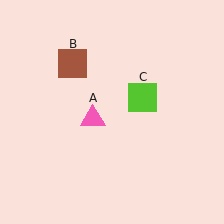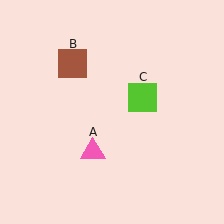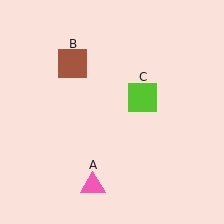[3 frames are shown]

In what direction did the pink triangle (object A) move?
The pink triangle (object A) moved down.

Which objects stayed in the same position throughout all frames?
Brown square (object B) and lime square (object C) remained stationary.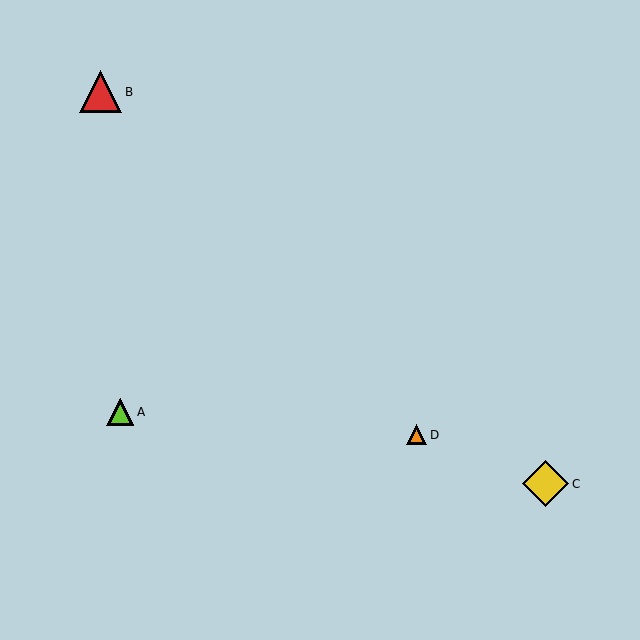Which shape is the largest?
The yellow diamond (labeled C) is the largest.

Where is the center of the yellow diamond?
The center of the yellow diamond is at (546, 484).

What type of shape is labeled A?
Shape A is a lime triangle.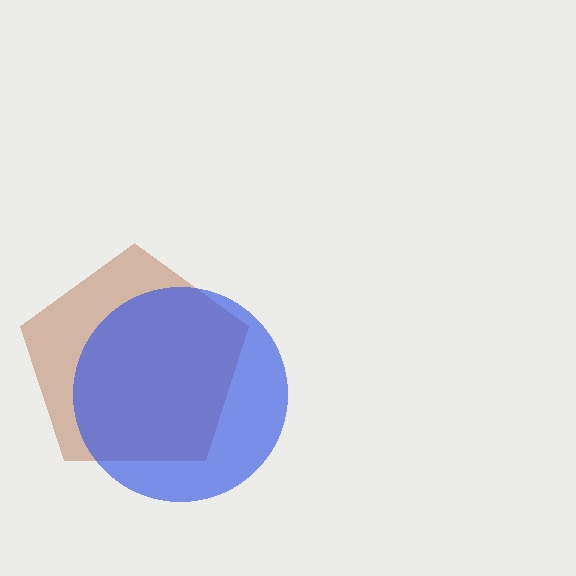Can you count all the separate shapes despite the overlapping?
Yes, there are 2 separate shapes.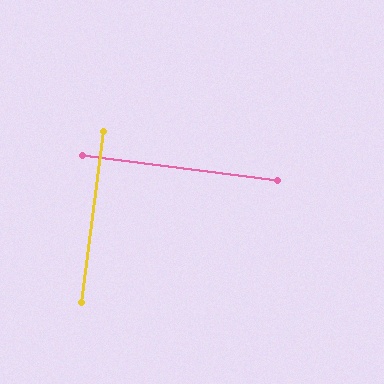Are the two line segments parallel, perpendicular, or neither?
Perpendicular — they meet at approximately 90°.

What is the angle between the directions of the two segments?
Approximately 90 degrees.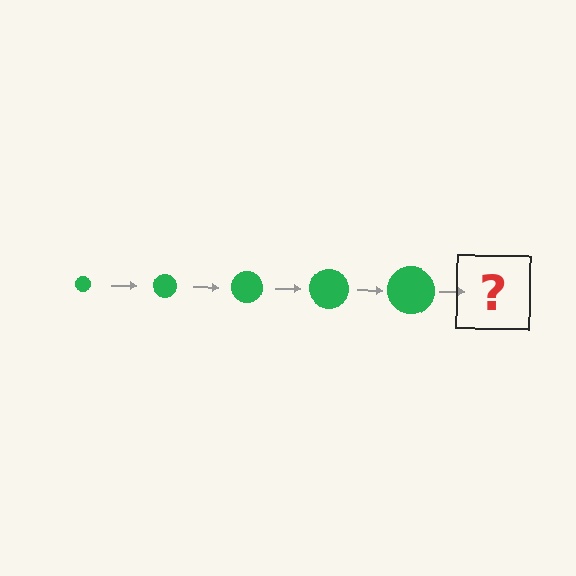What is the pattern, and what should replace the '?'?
The pattern is that the circle gets progressively larger each step. The '?' should be a green circle, larger than the previous one.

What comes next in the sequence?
The next element should be a green circle, larger than the previous one.